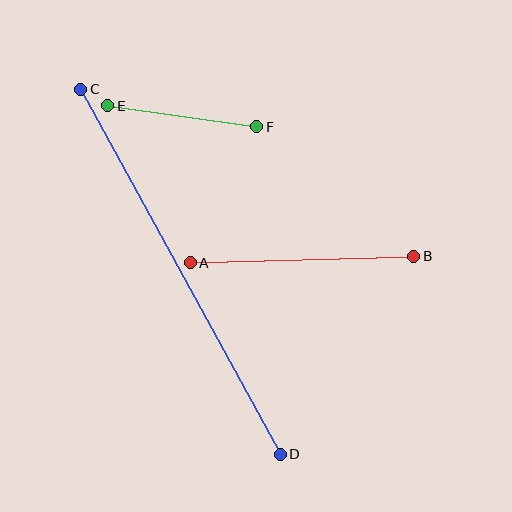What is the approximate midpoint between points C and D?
The midpoint is at approximately (181, 272) pixels.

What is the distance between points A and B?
The distance is approximately 224 pixels.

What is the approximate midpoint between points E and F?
The midpoint is at approximately (182, 116) pixels.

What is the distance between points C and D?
The distance is approximately 416 pixels.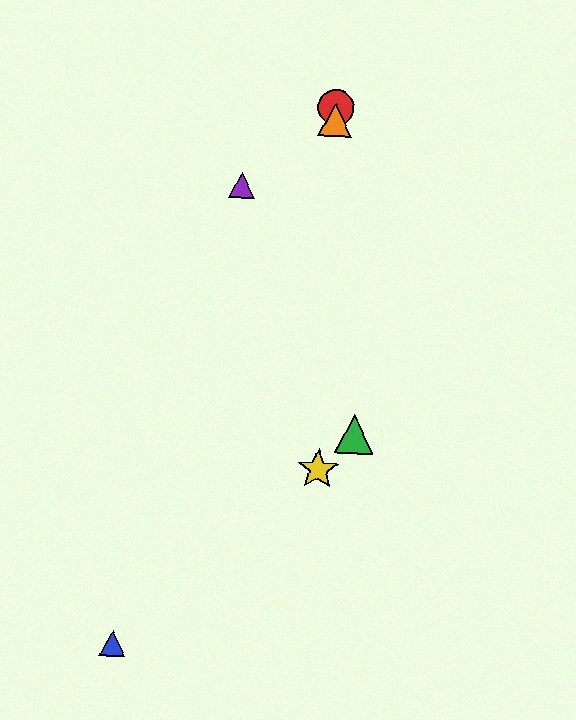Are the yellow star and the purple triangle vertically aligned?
No, the yellow star is at x≈318 and the purple triangle is at x≈242.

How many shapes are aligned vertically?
3 shapes (the red circle, the yellow star, the orange triangle) are aligned vertically.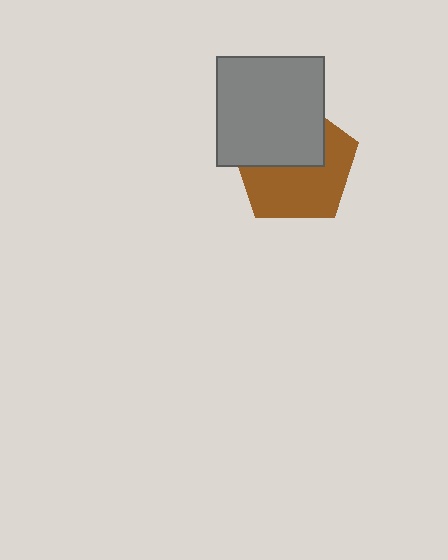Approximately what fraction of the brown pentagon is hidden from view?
Roughly 45% of the brown pentagon is hidden behind the gray rectangle.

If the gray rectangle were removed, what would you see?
You would see the complete brown pentagon.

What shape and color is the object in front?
The object in front is a gray rectangle.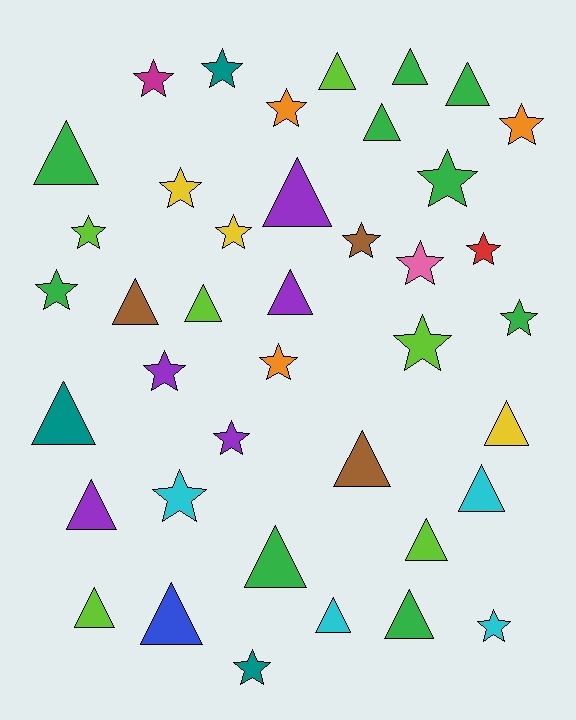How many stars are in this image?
There are 20 stars.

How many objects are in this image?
There are 40 objects.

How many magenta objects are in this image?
There is 1 magenta object.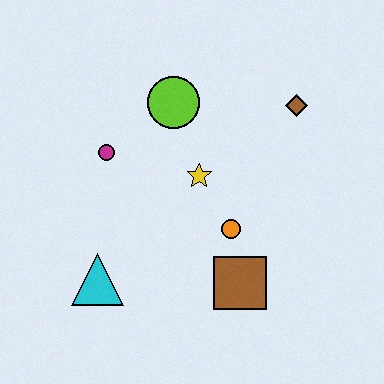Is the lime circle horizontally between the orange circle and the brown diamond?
No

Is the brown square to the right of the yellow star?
Yes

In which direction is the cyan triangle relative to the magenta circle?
The cyan triangle is below the magenta circle.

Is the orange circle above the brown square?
Yes